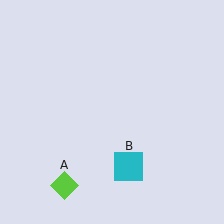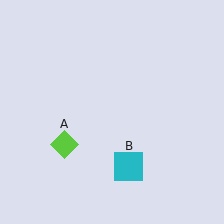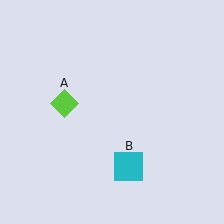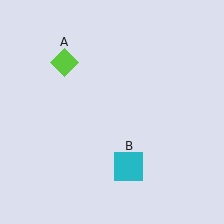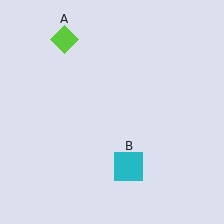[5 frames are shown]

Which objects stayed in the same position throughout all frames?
Cyan square (object B) remained stationary.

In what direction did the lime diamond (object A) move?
The lime diamond (object A) moved up.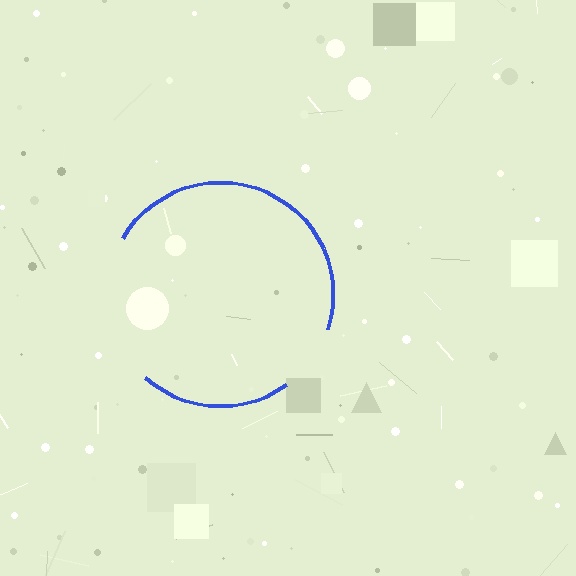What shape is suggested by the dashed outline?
The dashed outline suggests a circle.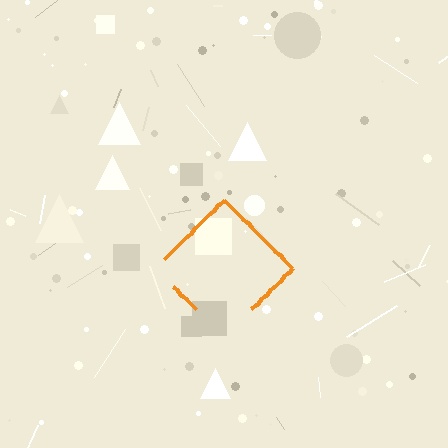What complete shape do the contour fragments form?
The contour fragments form a diamond.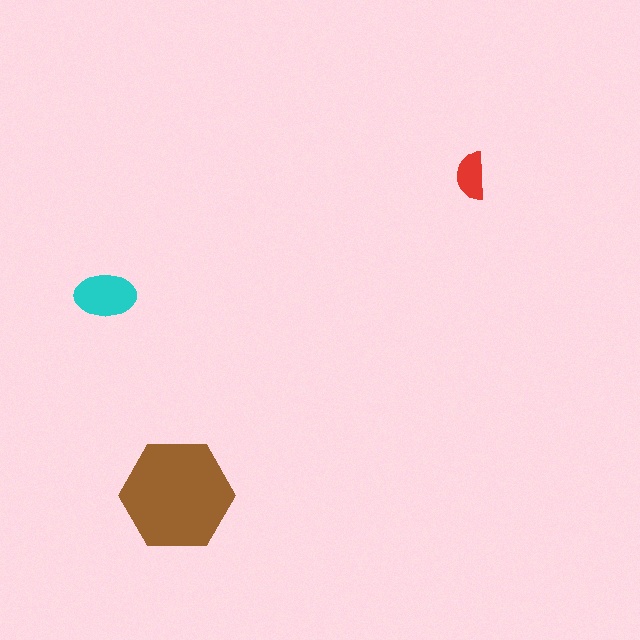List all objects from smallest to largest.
The red semicircle, the cyan ellipse, the brown hexagon.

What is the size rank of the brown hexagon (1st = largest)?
1st.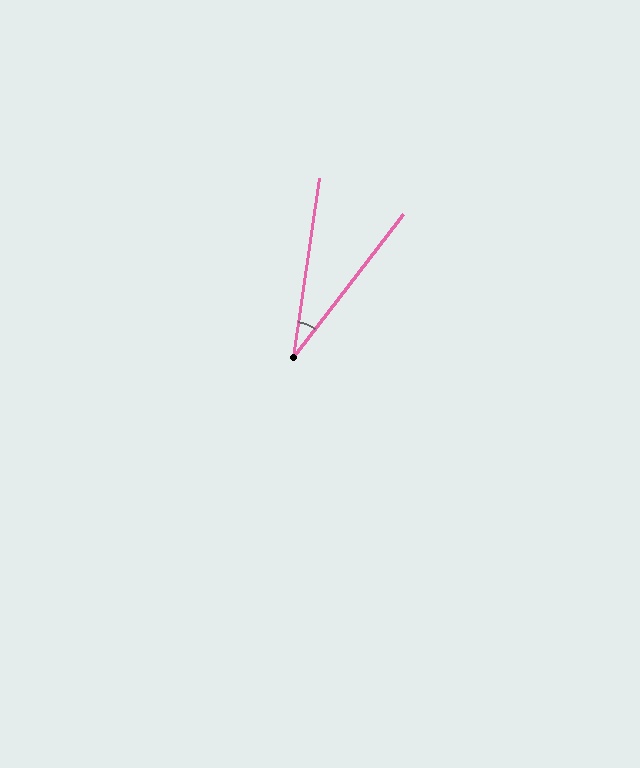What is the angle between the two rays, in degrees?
Approximately 30 degrees.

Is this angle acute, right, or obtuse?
It is acute.